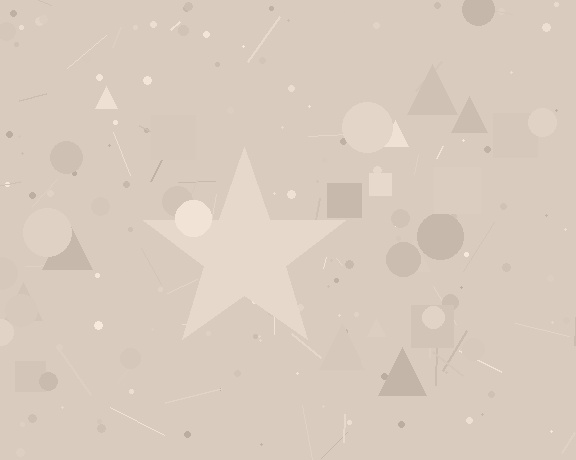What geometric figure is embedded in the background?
A star is embedded in the background.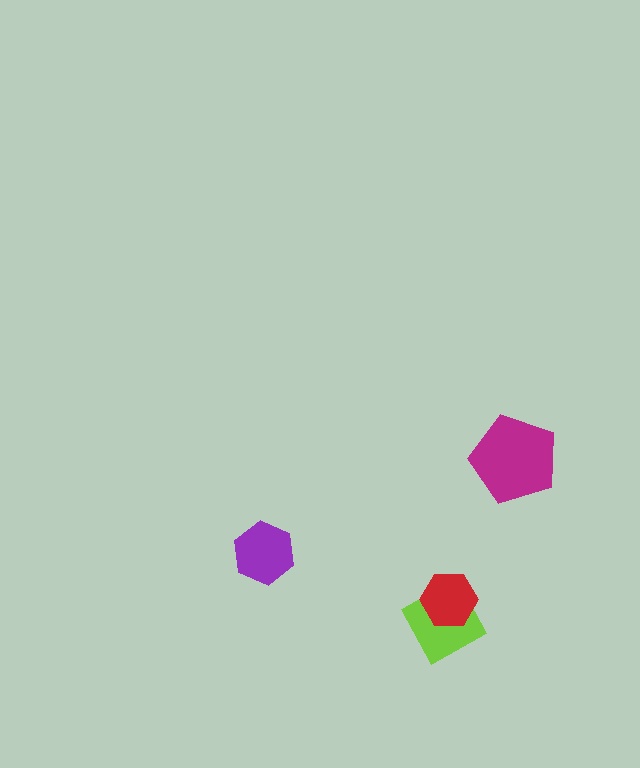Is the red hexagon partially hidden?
No, no other shape covers it.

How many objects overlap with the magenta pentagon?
0 objects overlap with the magenta pentagon.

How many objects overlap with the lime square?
1 object overlaps with the lime square.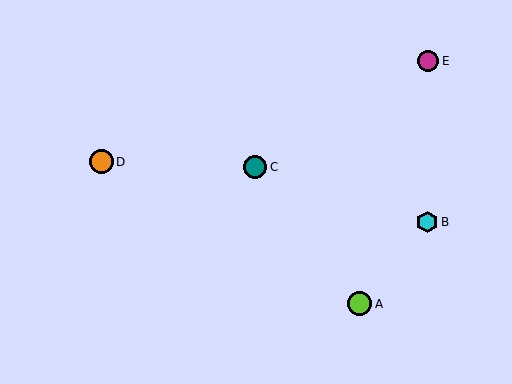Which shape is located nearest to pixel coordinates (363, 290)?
The lime circle (labeled A) at (360, 304) is nearest to that location.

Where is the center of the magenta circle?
The center of the magenta circle is at (428, 61).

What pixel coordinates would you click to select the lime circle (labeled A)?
Click at (360, 304) to select the lime circle A.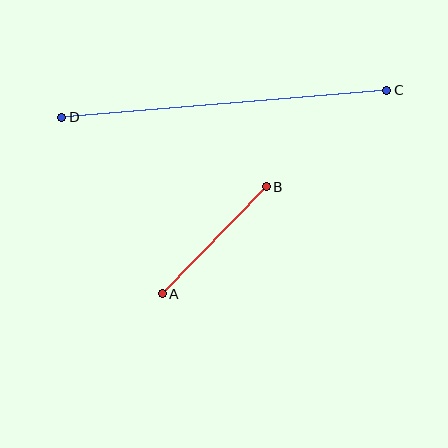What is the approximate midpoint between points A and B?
The midpoint is at approximately (214, 240) pixels.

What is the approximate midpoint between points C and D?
The midpoint is at approximately (224, 104) pixels.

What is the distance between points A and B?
The distance is approximately 149 pixels.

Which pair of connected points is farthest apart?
Points C and D are farthest apart.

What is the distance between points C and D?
The distance is approximately 326 pixels.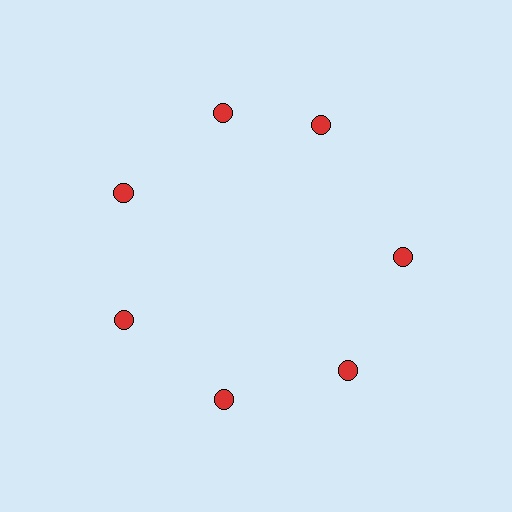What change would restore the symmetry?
The symmetry would be restored by rotating it back into even spacing with its neighbors so that all 7 circles sit at equal angles and equal distance from the center.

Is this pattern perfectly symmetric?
No. The 7 red circles are arranged in a ring, but one element near the 1 o'clock position is rotated out of alignment along the ring, breaking the 7-fold rotational symmetry.